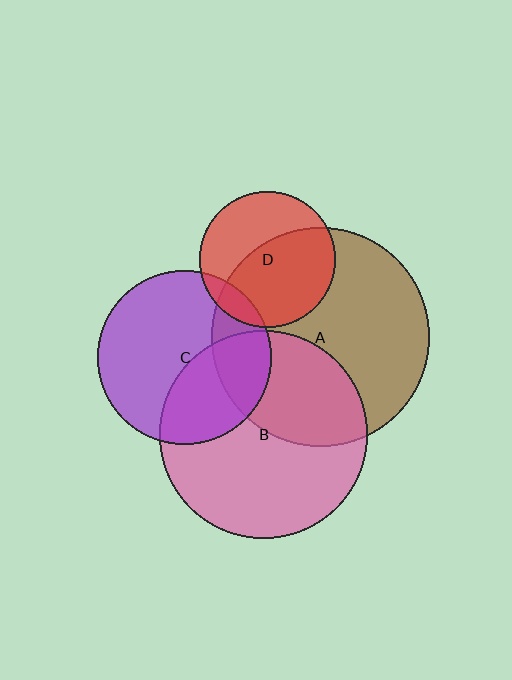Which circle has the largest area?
Circle A (brown).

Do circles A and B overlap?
Yes.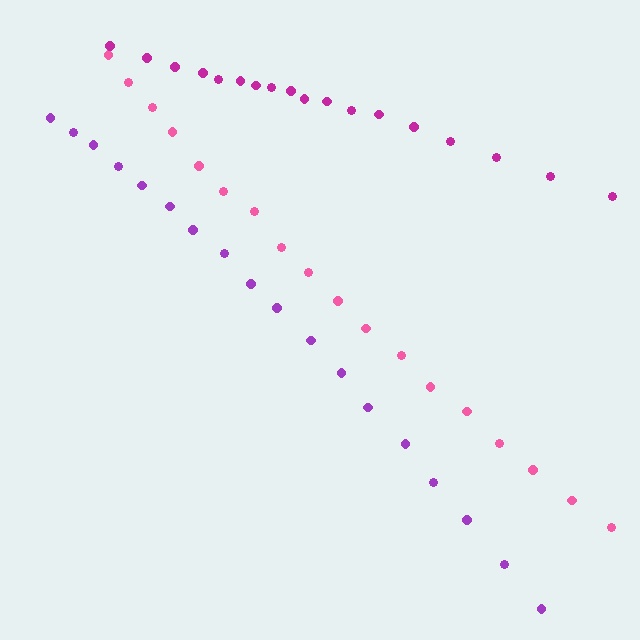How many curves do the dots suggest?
There are 3 distinct paths.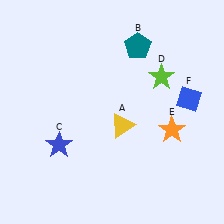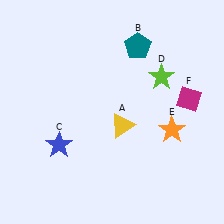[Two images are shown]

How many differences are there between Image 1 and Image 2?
There is 1 difference between the two images.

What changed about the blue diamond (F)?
In Image 1, F is blue. In Image 2, it changed to magenta.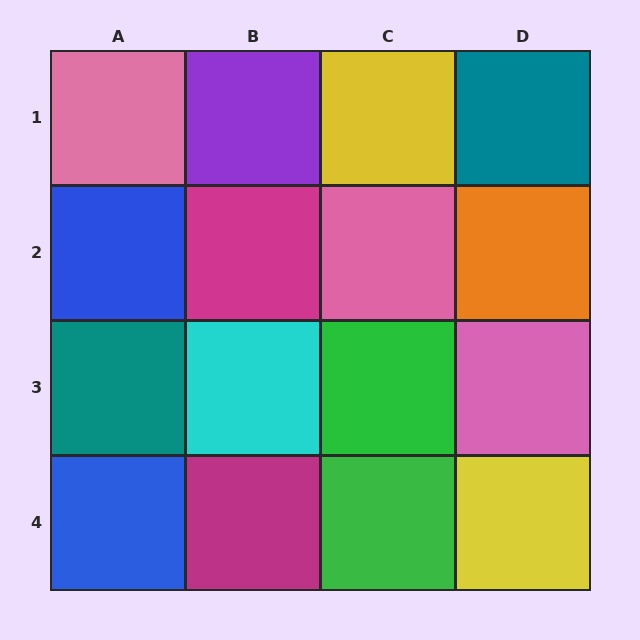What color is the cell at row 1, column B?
Purple.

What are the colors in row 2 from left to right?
Blue, magenta, pink, orange.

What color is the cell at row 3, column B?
Cyan.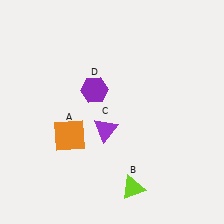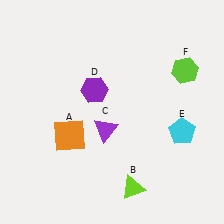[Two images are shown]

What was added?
A cyan pentagon (E), a lime hexagon (F) were added in Image 2.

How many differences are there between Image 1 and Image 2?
There are 2 differences between the two images.